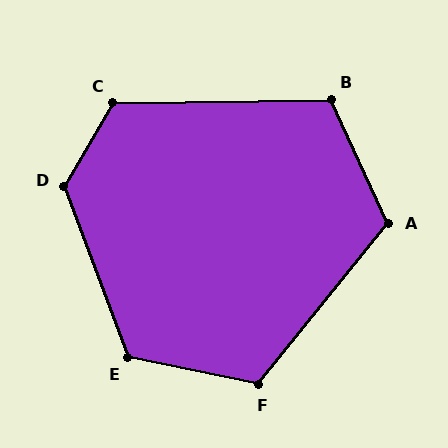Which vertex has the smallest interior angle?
B, at approximately 114 degrees.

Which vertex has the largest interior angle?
D, at approximately 129 degrees.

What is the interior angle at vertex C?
Approximately 121 degrees (obtuse).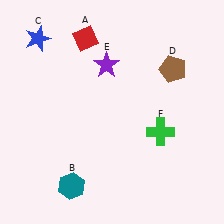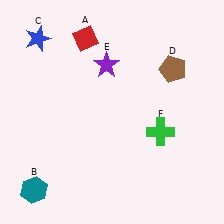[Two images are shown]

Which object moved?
The teal hexagon (B) moved left.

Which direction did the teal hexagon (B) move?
The teal hexagon (B) moved left.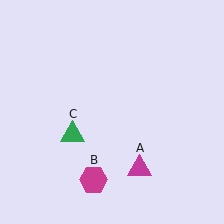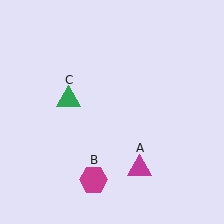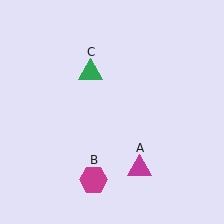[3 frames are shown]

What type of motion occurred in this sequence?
The green triangle (object C) rotated clockwise around the center of the scene.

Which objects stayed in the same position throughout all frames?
Magenta triangle (object A) and magenta hexagon (object B) remained stationary.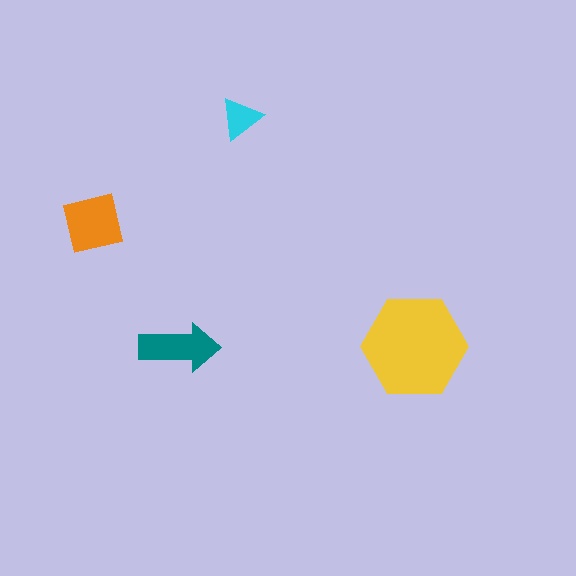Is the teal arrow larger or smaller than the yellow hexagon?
Smaller.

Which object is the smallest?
The cyan triangle.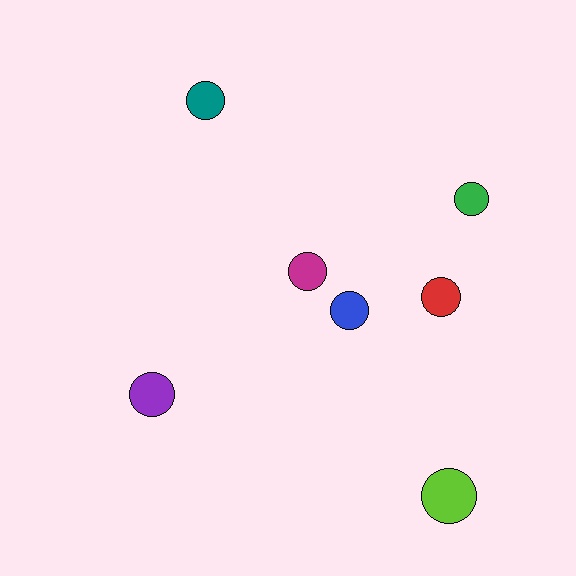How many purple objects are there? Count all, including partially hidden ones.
There is 1 purple object.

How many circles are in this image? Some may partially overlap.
There are 7 circles.